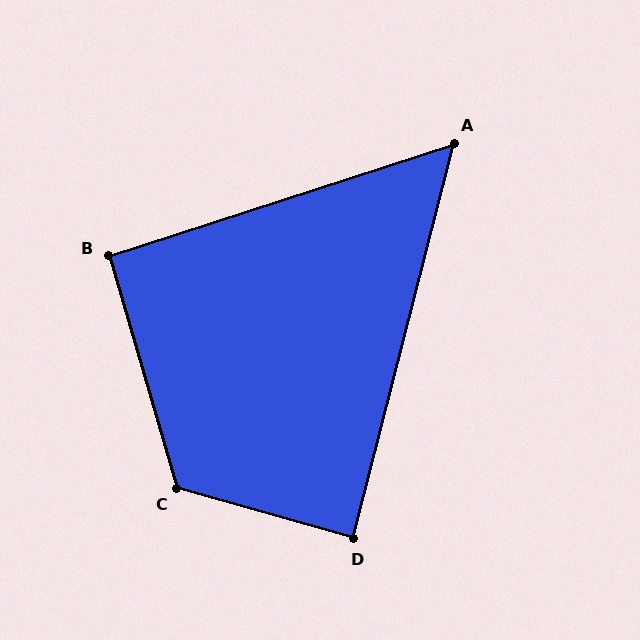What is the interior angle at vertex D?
Approximately 88 degrees (approximately right).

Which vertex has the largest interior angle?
C, at approximately 122 degrees.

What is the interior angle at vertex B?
Approximately 92 degrees (approximately right).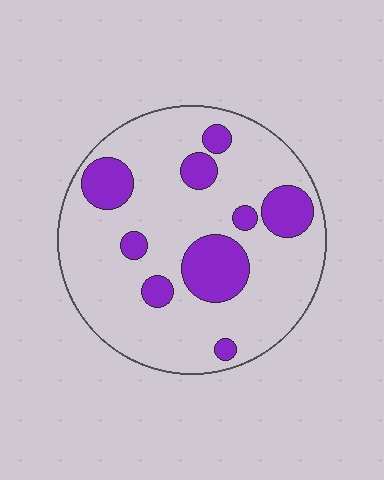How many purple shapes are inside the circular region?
9.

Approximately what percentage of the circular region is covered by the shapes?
Approximately 20%.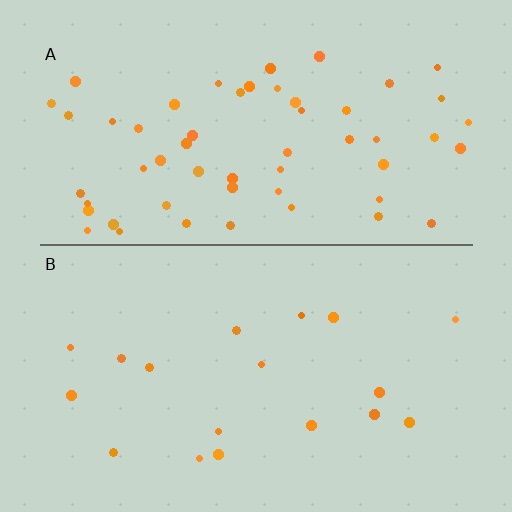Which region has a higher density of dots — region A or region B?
A (the top).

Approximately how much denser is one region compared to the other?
Approximately 3.1× — region A over region B.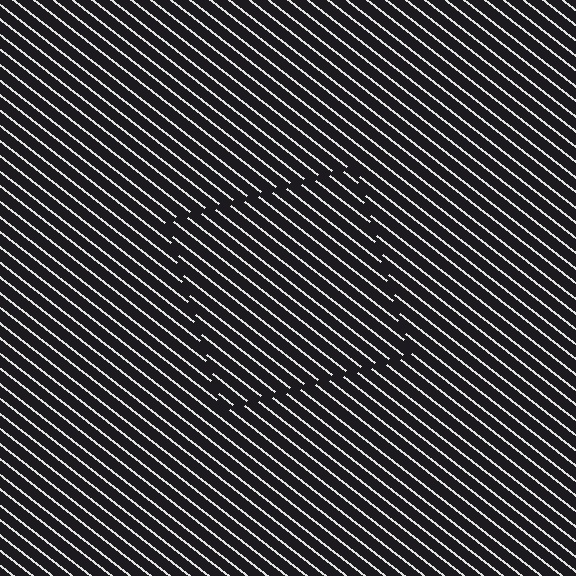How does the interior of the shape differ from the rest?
The interior of the shape contains the same grating, shifted by half a period — the contour is defined by the phase discontinuity where line-ends from the inner and outer gratings abut.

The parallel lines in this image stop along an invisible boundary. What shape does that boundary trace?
An illusory square. The interior of the shape contains the same grating, shifted by half a period — the contour is defined by the phase discontinuity where line-ends from the inner and outer gratings abut.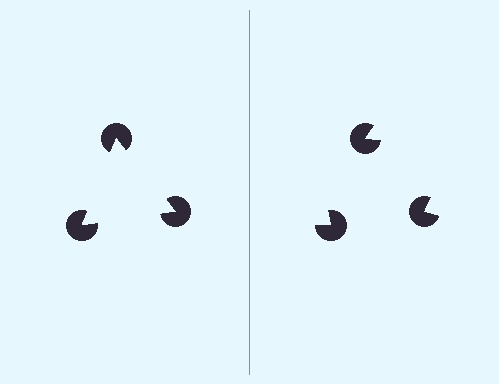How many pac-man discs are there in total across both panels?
6 — 3 on each side.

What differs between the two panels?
The pac-man discs are positioned identically on both sides; only the wedge orientations differ. On the left they align to a triangle; on the right they are misaligned.